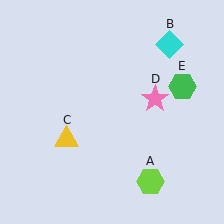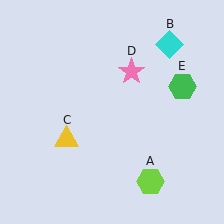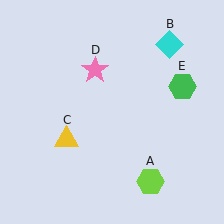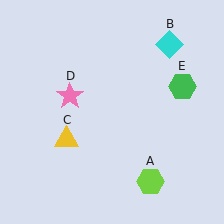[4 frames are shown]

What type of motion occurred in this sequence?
The pink star (object D) rotated counterclockwise around the center of the scene.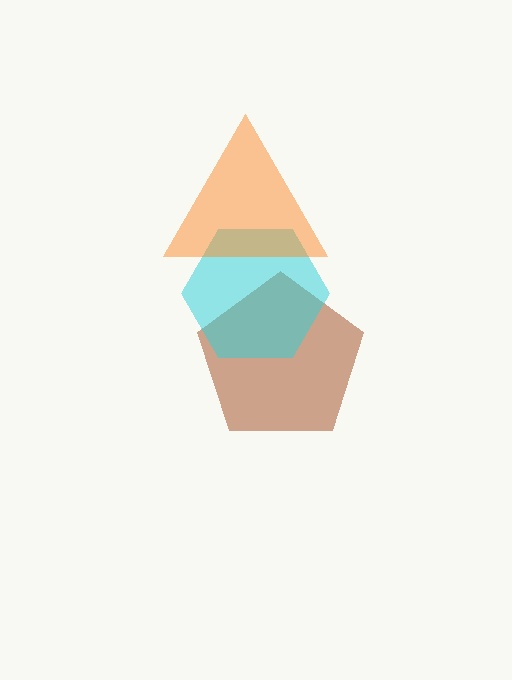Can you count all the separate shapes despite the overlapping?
Yes, there are 3 separate shapes.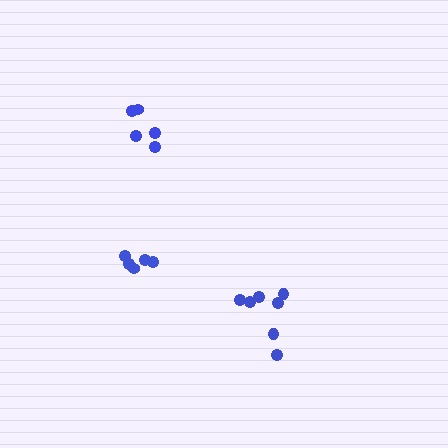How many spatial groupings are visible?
There are 3 spatial groupings.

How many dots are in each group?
Group 1: 5 dots, Group 2: 7 dots, Group 3: 5 dots (17 total).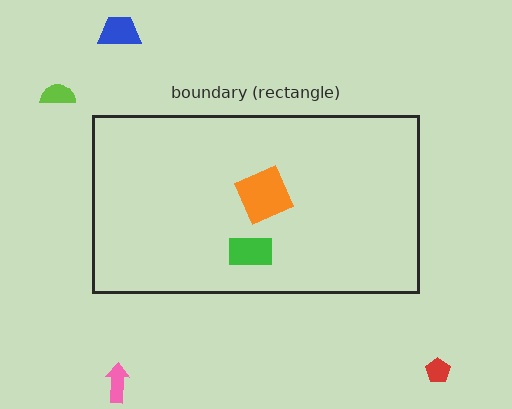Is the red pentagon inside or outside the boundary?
Outside.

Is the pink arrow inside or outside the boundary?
Outside.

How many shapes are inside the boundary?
2 inside, 4 outside.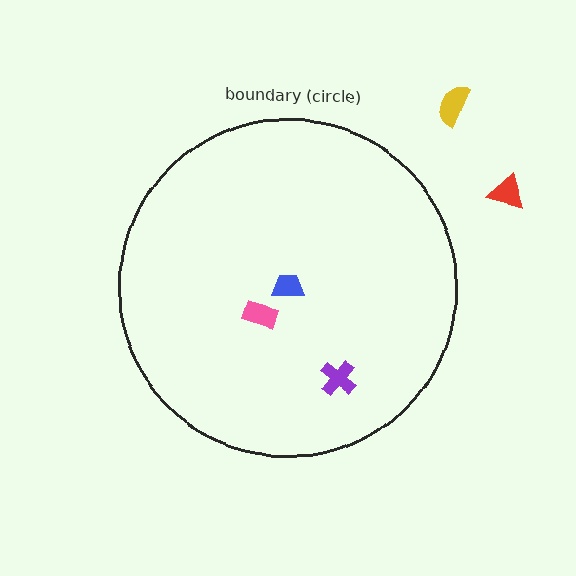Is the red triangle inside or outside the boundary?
Outside.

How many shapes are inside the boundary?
3 inside, 2 outside.